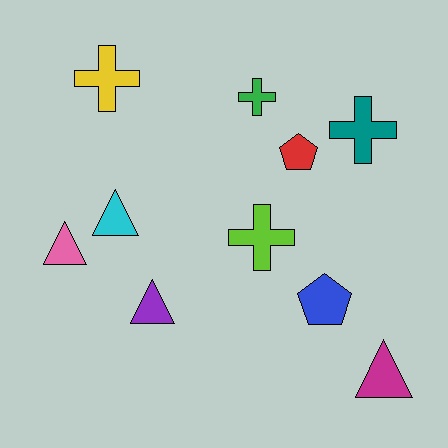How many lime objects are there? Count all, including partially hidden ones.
There is 1 lime object.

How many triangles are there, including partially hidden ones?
There are 4 triangles.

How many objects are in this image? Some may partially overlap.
There are 10 objects.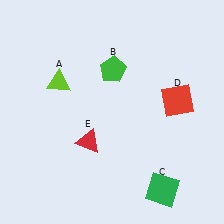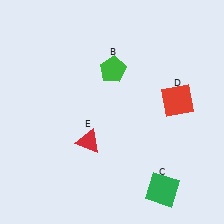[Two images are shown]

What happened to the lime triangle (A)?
The lime triangle (A) was removed in Image 2. It was in the top-left area of Image 1.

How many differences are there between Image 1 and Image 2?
There is 1 difference between the two images.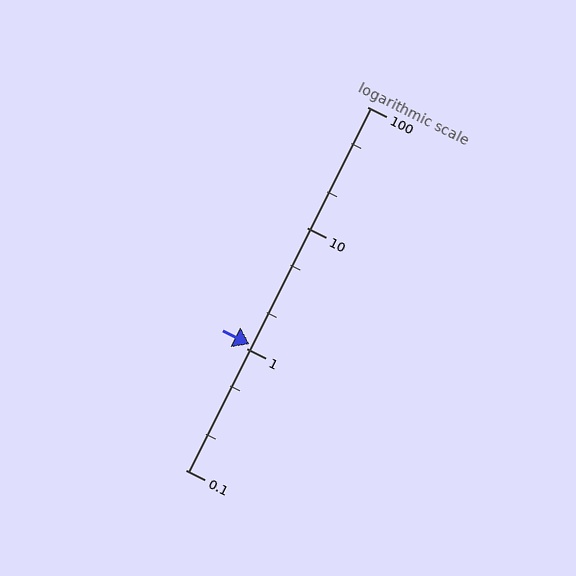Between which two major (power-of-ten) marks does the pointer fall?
The pointer is between 1 and 10.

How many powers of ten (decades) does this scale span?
The scale spans 3 decades, from 0.1 to 100.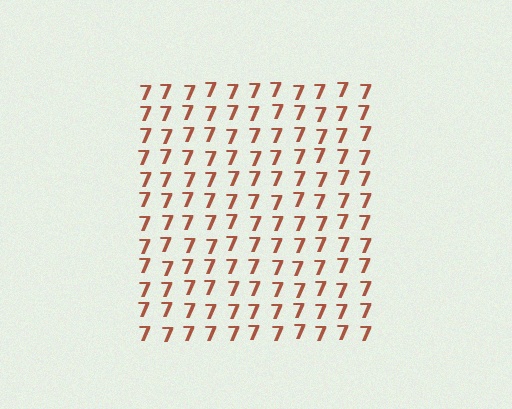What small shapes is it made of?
It is made of small digit 7's.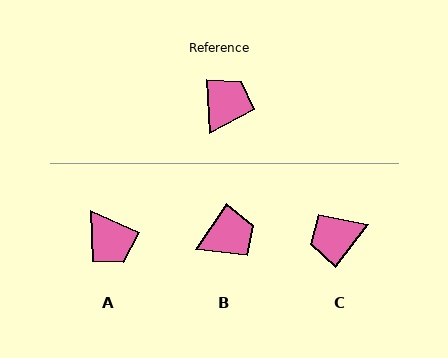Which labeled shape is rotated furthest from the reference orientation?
C, about 140 degrees away.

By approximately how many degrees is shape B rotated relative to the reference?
Approximately 36 degrees clockwise.